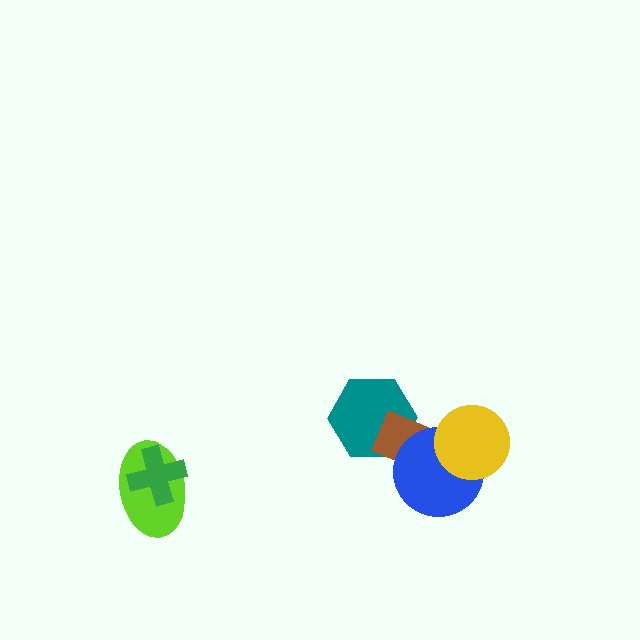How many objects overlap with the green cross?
1 object overlaps with the green cross.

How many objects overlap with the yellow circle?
1 object overlaps with the yellow circle.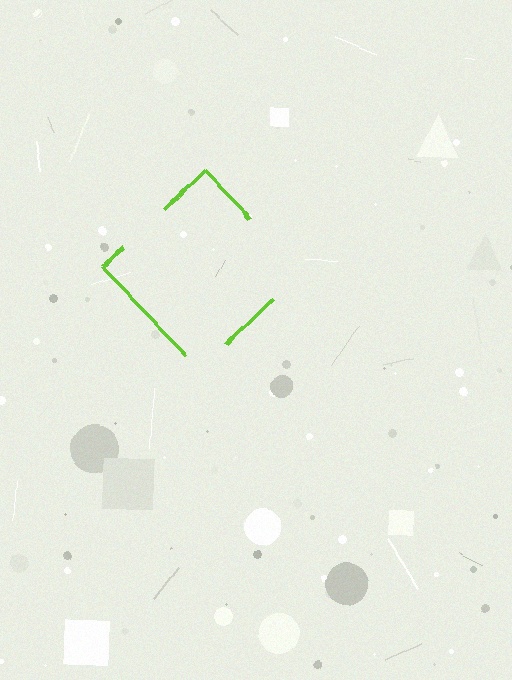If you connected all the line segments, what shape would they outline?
They would outline a diamond.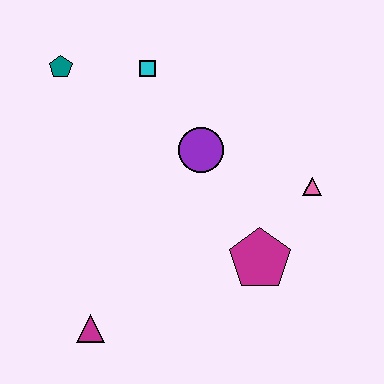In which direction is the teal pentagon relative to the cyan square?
The teal pentagon is to the left of the cyan square.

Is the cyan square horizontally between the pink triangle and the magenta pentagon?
No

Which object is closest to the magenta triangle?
The magenta pentagon is closest to the magenta triangle.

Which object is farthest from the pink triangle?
The teal pentagon is farthest from the pink triangle.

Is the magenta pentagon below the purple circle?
Yes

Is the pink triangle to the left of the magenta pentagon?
No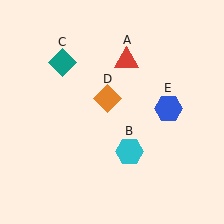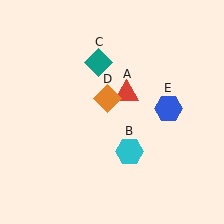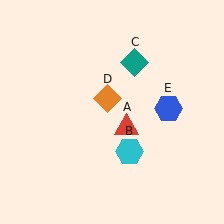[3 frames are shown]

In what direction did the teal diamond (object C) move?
The teal diamond (object C) moved right.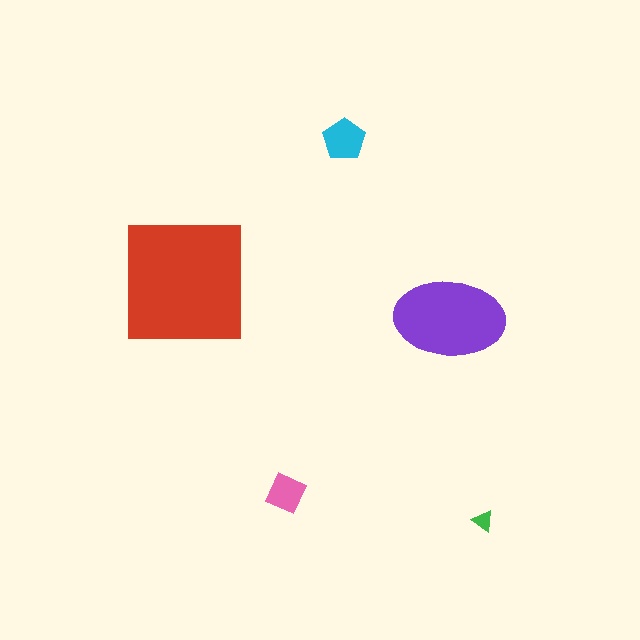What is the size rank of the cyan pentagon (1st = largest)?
3rd.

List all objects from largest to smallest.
The red square, the purple ellipse, the cyan pentagon, the pink diamond, the green triangle.